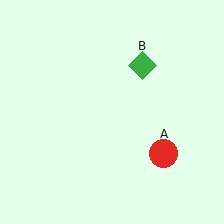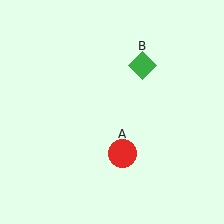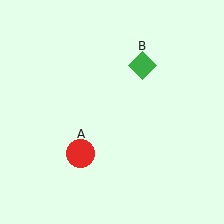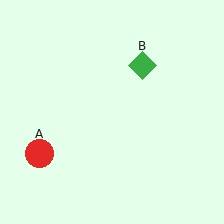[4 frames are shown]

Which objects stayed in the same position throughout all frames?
Green diamond (object B) remained stationary.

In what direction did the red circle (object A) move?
The red circle (object A) moved left.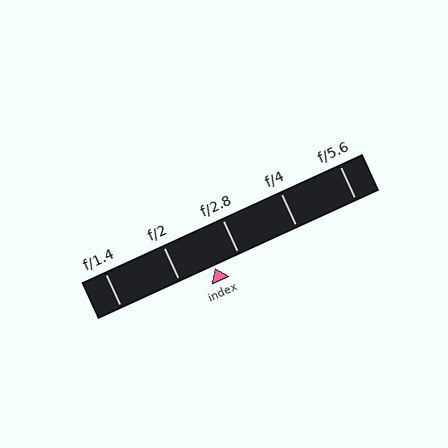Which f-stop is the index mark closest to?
The index mark is closest to f/2.8.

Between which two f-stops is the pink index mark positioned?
The index mark is between f/2 and f/2.8.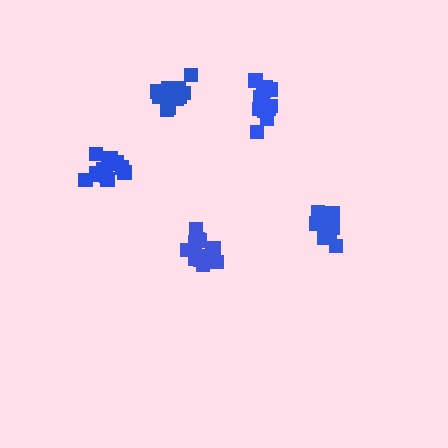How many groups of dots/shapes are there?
There are 5 groups.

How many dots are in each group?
Group 1: 16 dots, Group 2: 16 dots, Group 3: 13 dots, Group 4: 17 dots, Group 5: 15 dots (77 total).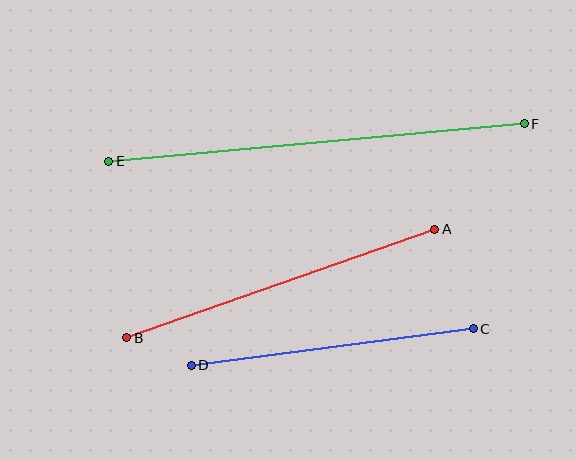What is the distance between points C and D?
The distance is approximately 285 pixels.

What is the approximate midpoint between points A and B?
The midpoint is at approximately (281, 284) pixels.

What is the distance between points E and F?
The distance is approximately 417 pixels.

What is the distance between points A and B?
The distance is approximately 327 pixels.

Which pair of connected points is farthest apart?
Points E and F are farthest apart.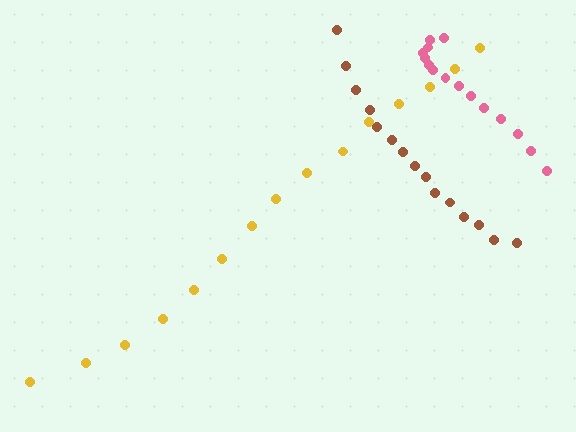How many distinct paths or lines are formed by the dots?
There are 3 distinct paths.